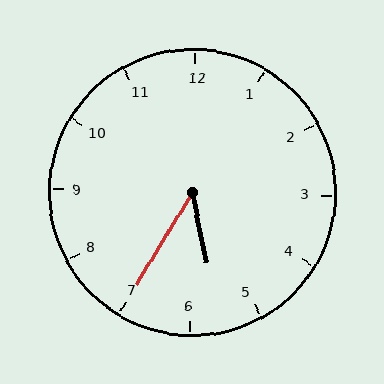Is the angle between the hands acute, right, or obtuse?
It is acute.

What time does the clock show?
5:35.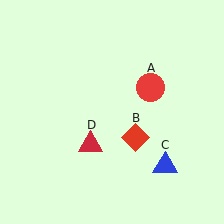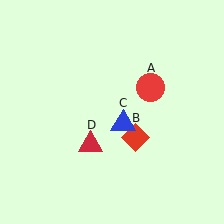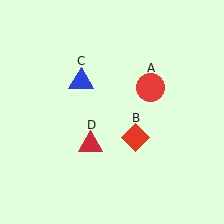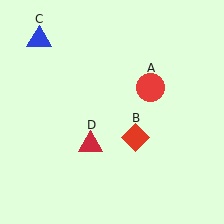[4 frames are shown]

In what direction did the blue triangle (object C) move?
The blue triangle (object C) moved up and to the left.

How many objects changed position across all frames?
1 object changed position: blue triangle (object C).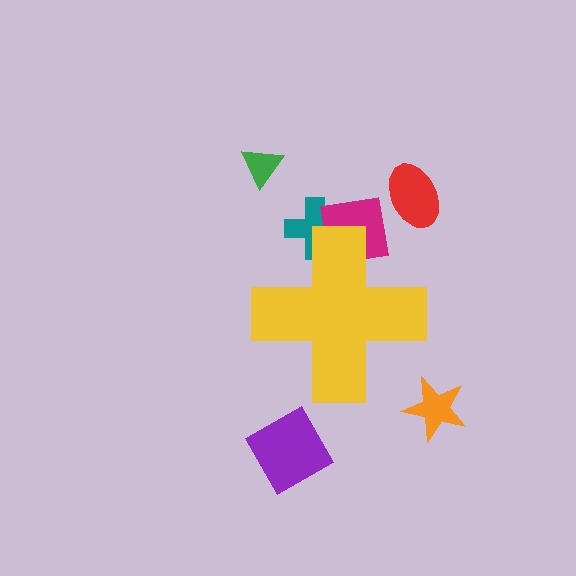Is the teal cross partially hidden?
Yes, the teal cross is partially hidden behind the yellow cross.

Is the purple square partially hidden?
No, the purple square is fully visible.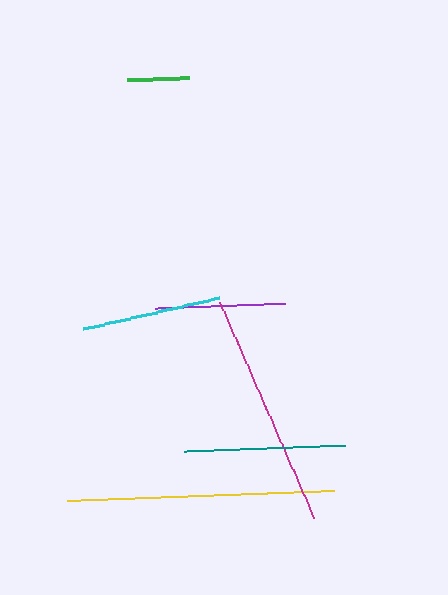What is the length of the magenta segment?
The magenta segment is approximately 235 pixels long.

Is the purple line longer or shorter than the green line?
The purple line is longer than the green line.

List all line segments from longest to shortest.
From longest to shortest: yellow, magenta, teal, cyan, purple, green.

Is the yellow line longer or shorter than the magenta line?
The yellow line is longer than the magenta line.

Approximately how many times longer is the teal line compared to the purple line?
The teal line is approximately 1.2 times the length of the purple line.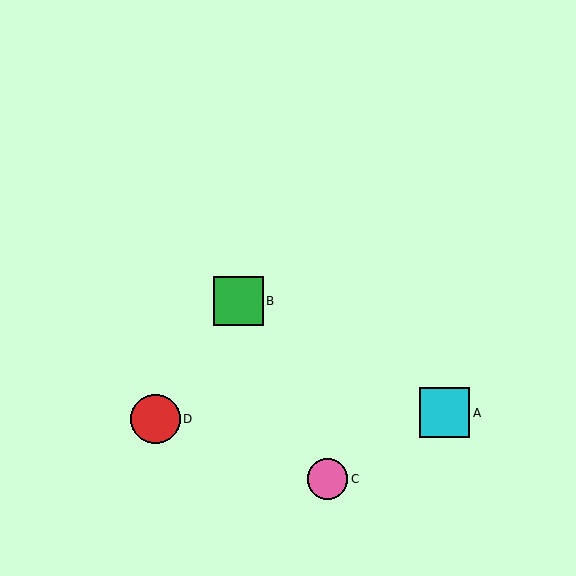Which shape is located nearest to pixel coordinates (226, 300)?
The green square (labeled B) at (238, 301) is nearest to that location.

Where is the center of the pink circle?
The center of the pink circle is at (328, 479).